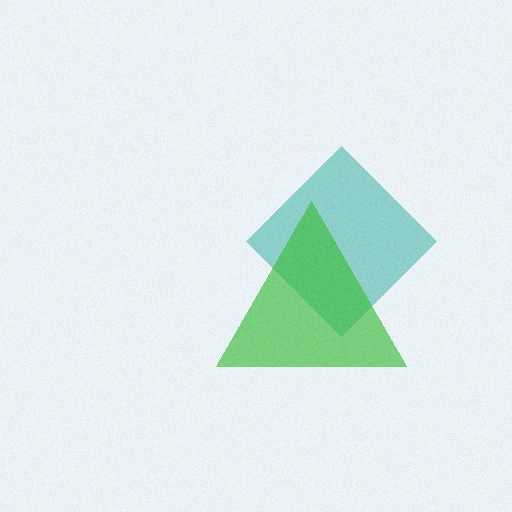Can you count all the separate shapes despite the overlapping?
Yes, there are 2 separate shapes.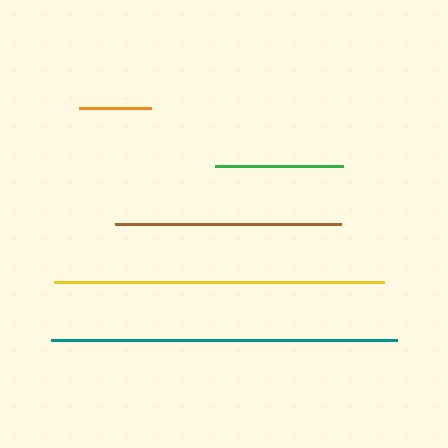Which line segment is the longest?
The teal line is the longest at approximately 347 pixels.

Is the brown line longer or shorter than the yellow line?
The yellow line is longer than the brown line.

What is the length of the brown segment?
The brown segment is approximately 227 pixels long.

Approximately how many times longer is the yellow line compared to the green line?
The yellow line is approximately 2.6 times the length of the green line.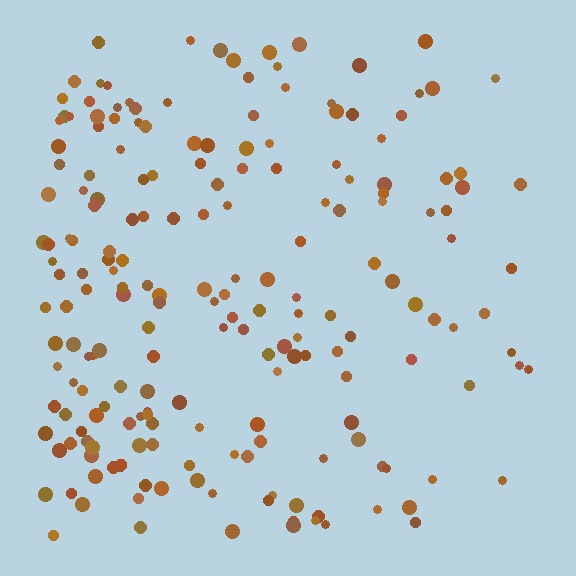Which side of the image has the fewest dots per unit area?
The right.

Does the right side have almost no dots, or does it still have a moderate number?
Still a moderate number, just noticeably fewer than the left.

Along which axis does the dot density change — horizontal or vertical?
Horizontal.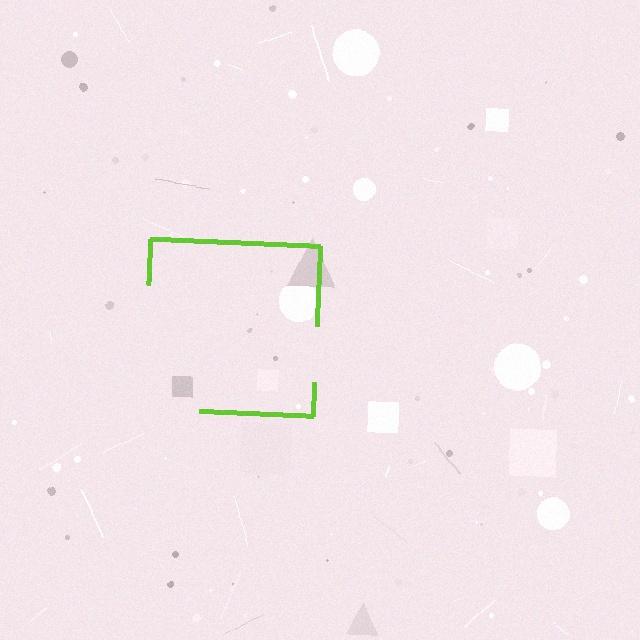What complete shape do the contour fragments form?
The contour fragments form a square.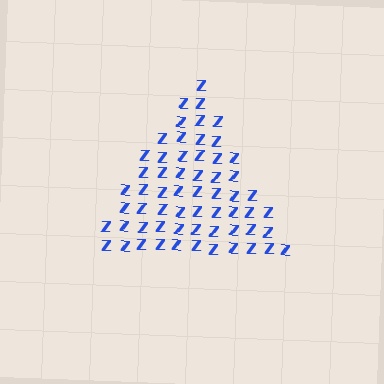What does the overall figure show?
The overall figure shows a triangle.